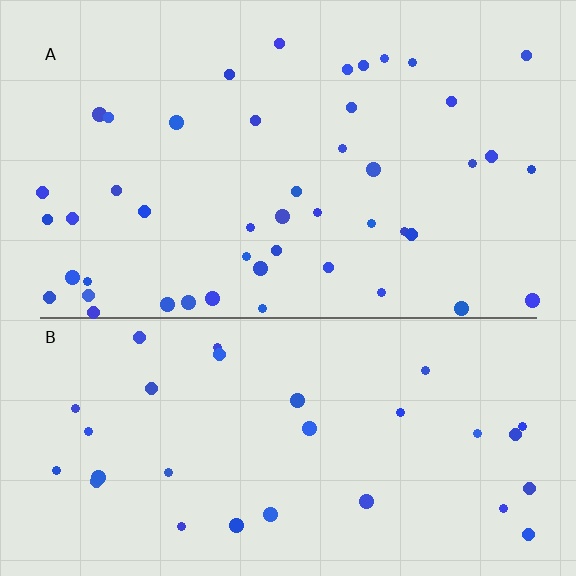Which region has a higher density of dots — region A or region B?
A (the top).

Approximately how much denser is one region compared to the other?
Approximately 1.5× — region A over region B.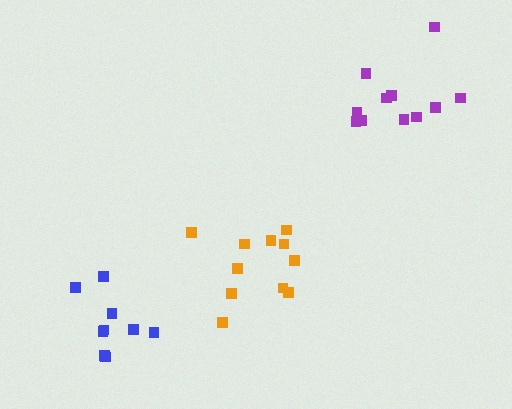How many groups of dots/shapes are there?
There are 3 groups.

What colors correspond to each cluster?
The clusters are colored: orange, purple, blue.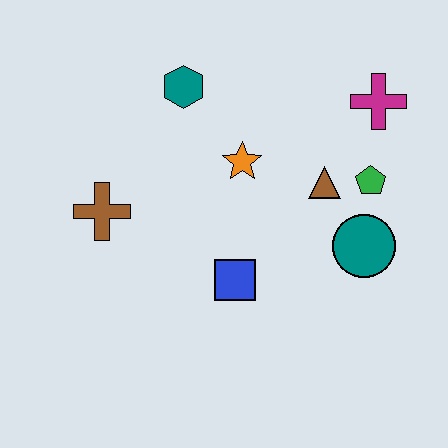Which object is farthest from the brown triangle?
The brown cross is farthest from the brown triangle.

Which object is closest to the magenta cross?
The green pentagon is closest to the magenta cross.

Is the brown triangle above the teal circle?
Yes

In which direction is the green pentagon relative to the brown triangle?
The green pentagon is to the right of the brown triangle.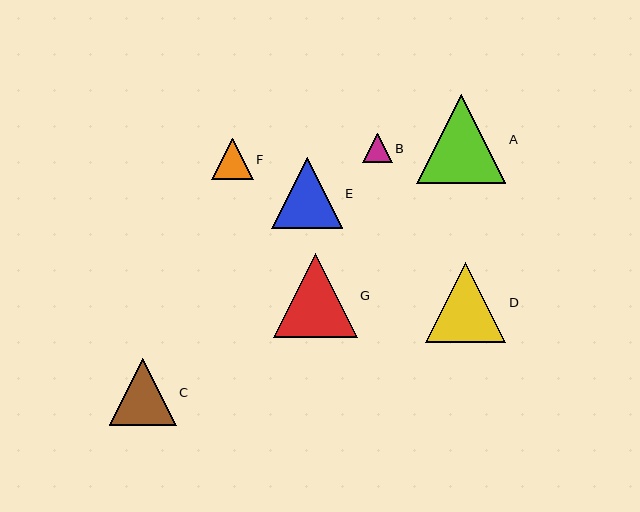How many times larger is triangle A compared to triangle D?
Triangle A is approximately 1.1 times the size of triangle D.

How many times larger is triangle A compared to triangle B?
Triangle A is approximately 3.0 times the size of triangle B.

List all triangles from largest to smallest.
From largest to smallest: A, G, D, E, C, F, B.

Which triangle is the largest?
Triangle A is the largest with a size of approximately 89 pixels.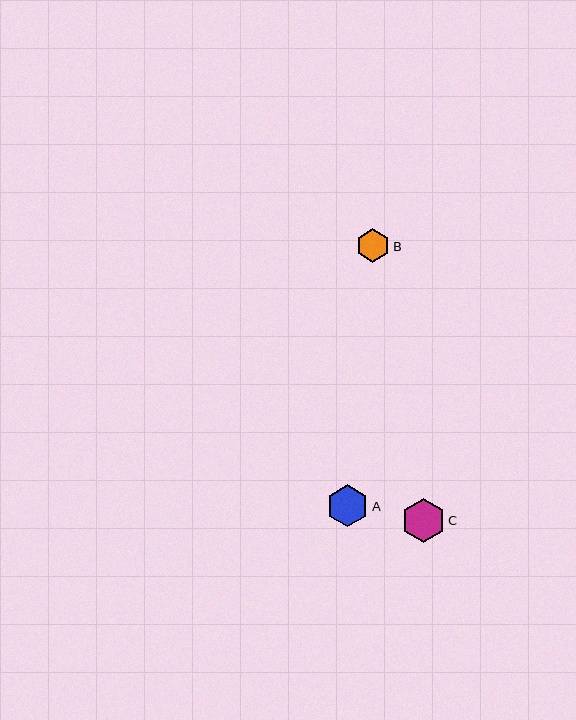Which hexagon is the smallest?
Hexagon B is the smallest with a size of approximately 34 pixels.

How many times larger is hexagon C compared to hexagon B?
Hexagon C is approximately 1.3 times the size of hexagon B.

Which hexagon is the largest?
Hexagon C is the largest with a size of approximately 44 pixels.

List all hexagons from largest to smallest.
From largest to smallest: C, A, B.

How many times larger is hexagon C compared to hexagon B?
Hexagon C is approximately 1.3 times the size of hexagon B.